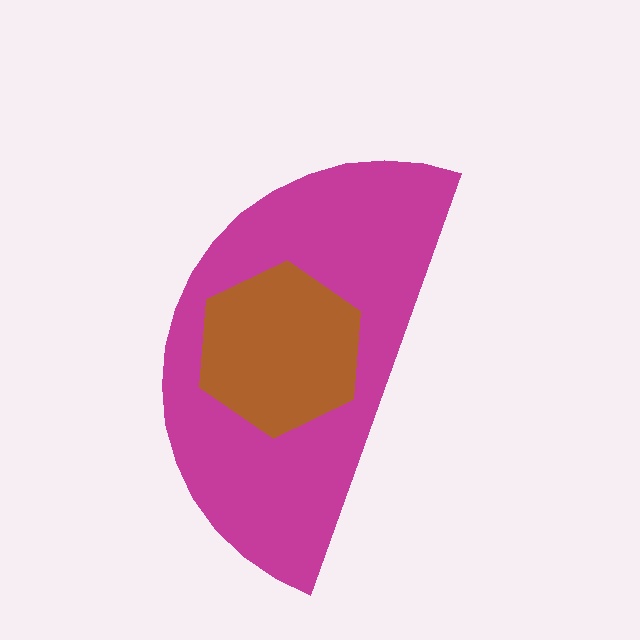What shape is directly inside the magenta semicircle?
The brown hexagon.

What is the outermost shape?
The magenta semicircle.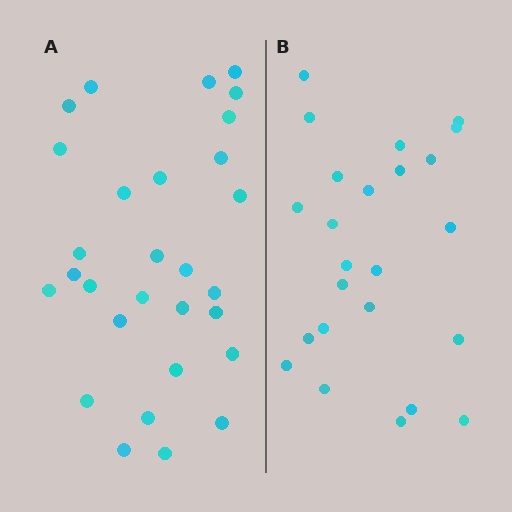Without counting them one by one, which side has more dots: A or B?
Region A (the left region) has more dots.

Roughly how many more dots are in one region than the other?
Region A has about 5 more dots than region B.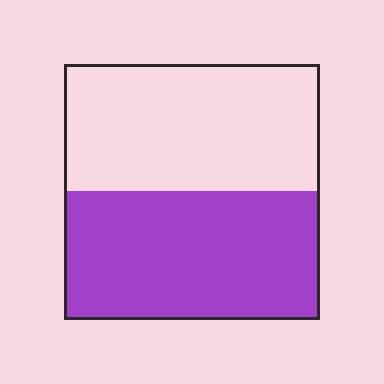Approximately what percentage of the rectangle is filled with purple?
Approximately 50%.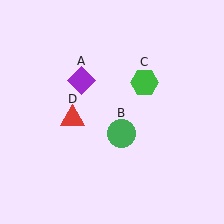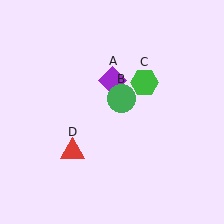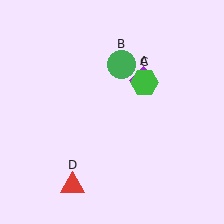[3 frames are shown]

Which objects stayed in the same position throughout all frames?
Green hexagon (object C) remained stationary.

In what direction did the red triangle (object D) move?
The red triangle (object D) moved down.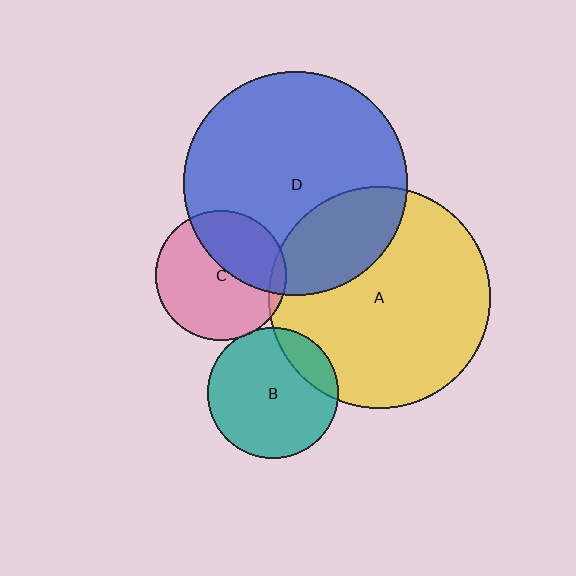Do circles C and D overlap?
Yes.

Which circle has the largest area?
Circle D (blue).